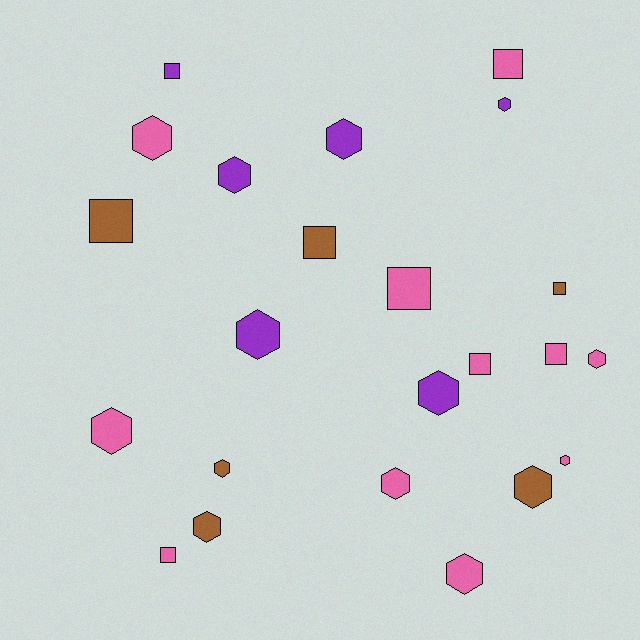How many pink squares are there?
There are 5 pink squares.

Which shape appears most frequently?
Hexagon, with 14 objects.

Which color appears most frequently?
Pink, with 11 objects.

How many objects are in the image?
There are 23 objects.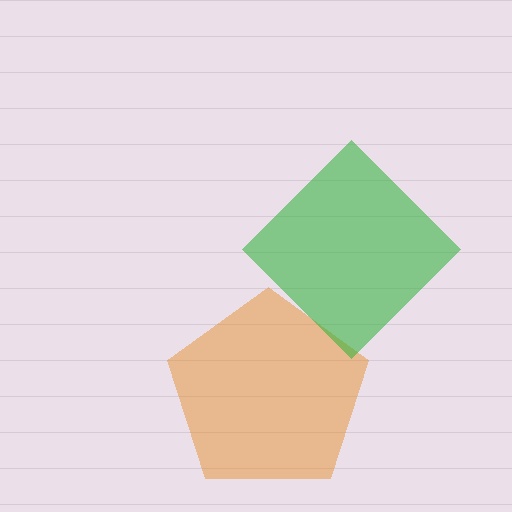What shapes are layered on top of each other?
The layered shapes are: an orange pentagon, a green diamond.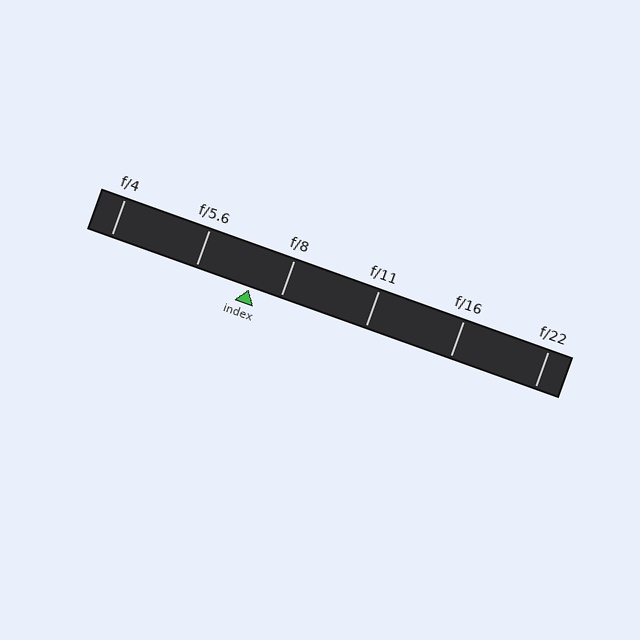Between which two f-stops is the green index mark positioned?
The index mark is between f/5.6 and f/8.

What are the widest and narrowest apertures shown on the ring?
The widest aperture shown is f/4 and the narrowest is f/22.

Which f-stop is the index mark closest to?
The index mark is closest to f/8.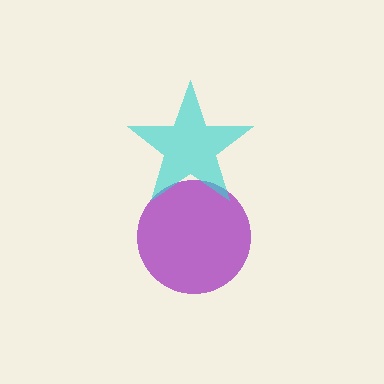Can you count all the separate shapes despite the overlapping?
Yes, there are 2 separate shapes.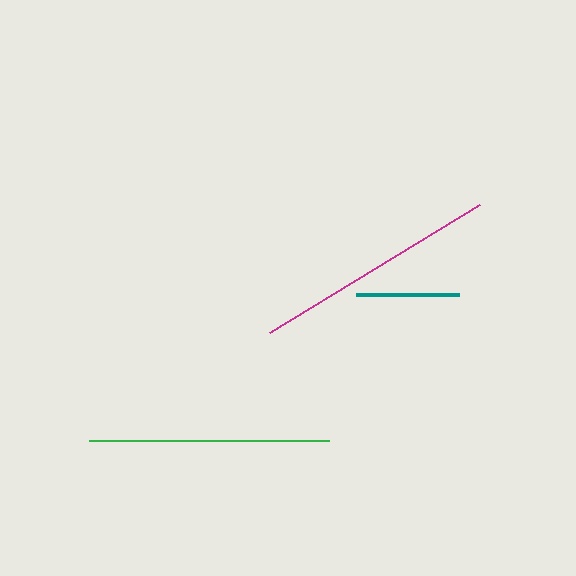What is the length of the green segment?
The green segment is approximately 239 pixels long.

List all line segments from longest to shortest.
From longest to shortest: magenta, green, teal.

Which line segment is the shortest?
The teal line is the shortest at approximately 103 pixels.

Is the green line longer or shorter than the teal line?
The green line is longer than the teal line.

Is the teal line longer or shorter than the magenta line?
The magenta line is longer than the teal line.